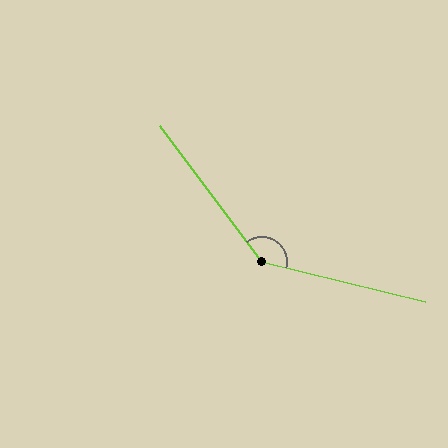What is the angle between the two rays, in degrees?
Approximately 140 degrees.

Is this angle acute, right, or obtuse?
It is obtuse.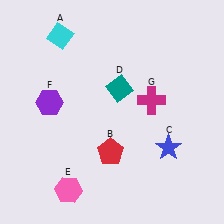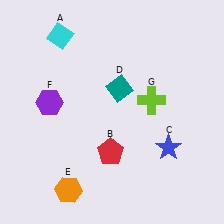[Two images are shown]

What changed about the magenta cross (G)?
In Image 1, G is magenta. In Image 2, it changed to lime.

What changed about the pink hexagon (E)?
In Image 1, E is pink. In Image 2, it changed to orange.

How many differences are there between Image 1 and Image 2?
There are 2 differences between the two images.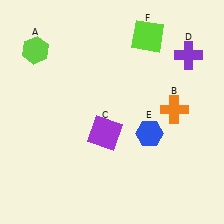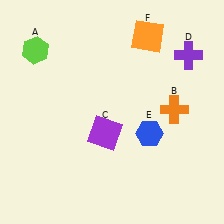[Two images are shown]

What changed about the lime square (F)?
In Image 1, F is lime. In Image 2, it changed to orange.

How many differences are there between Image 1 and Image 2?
There is 1 difference between the two images.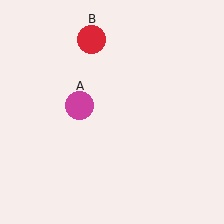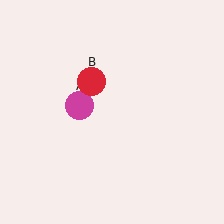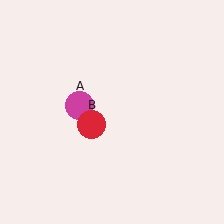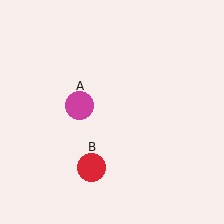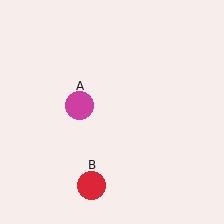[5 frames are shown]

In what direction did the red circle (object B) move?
The red circle (object B) moved down.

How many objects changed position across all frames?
1 object changed position: red circle (object B).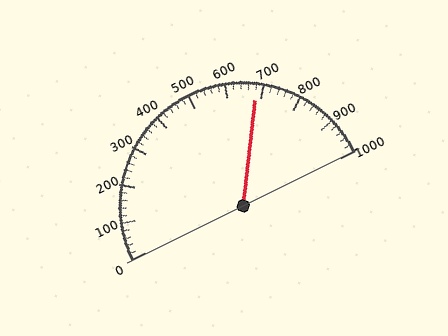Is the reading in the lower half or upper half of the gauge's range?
The reading is in the upper half of the range (0 to 1000).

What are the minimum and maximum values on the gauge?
The gauge ranges from 0 to 1000.